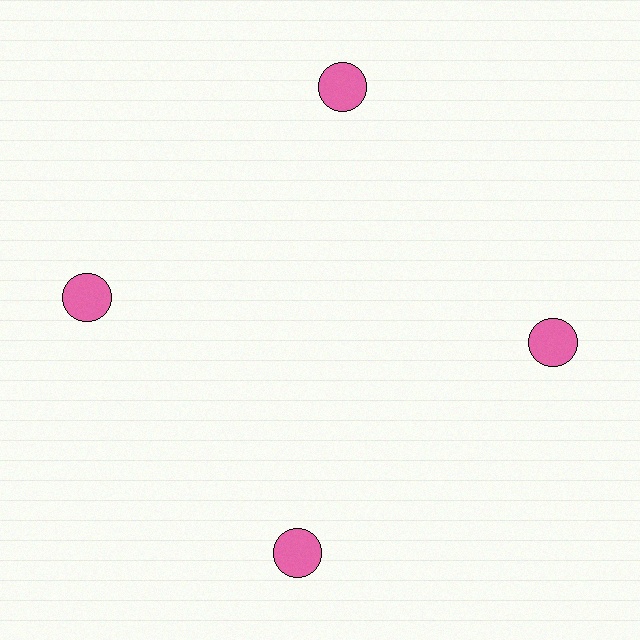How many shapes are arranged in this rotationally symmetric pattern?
There are 4 shapes, arranged in 4 groups of 1.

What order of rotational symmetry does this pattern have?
This pattern has 4-fold rotational symmetry.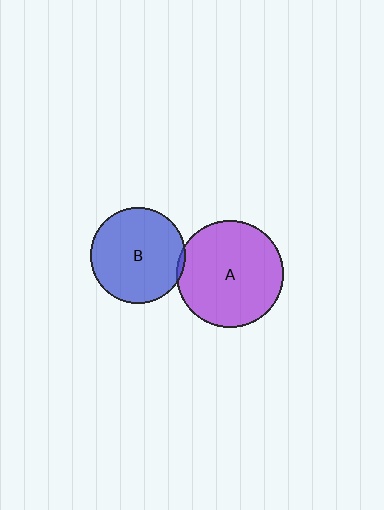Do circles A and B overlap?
Yes.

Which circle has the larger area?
Circle A (purple).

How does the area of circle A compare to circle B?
Approximately 1.3 times.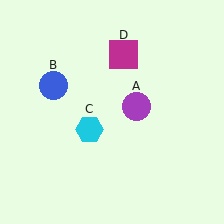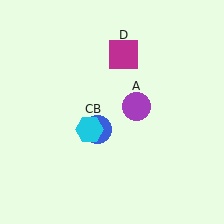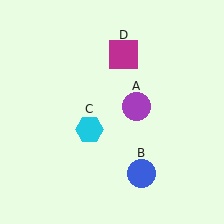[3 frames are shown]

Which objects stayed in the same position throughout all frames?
Purple circle (object A) and cyan hexagon (object C) and magenta square (object D) remained stationary.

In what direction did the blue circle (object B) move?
The blue circle (object B) moved down and to the right.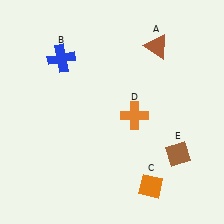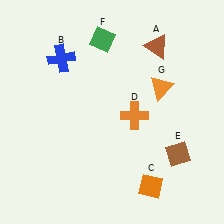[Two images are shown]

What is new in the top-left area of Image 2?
A green diamond (F) was added in the top-left area of Image 2.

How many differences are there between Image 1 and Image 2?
There are 2 differences between the two images.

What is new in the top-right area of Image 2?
An orange triangle (G) was added in the top-right area of Image 2.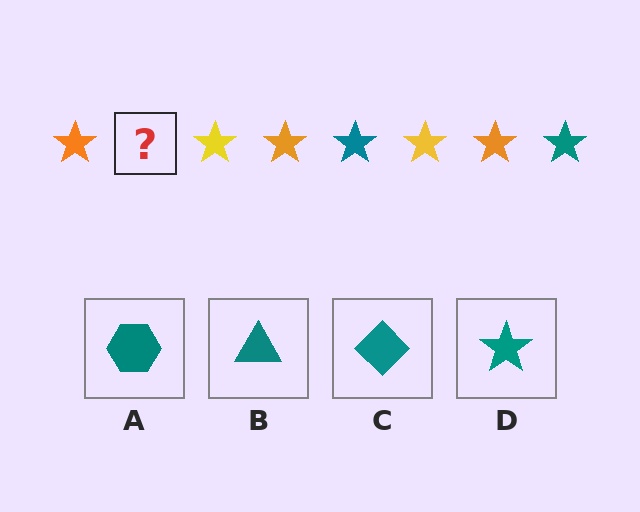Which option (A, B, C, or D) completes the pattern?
D.